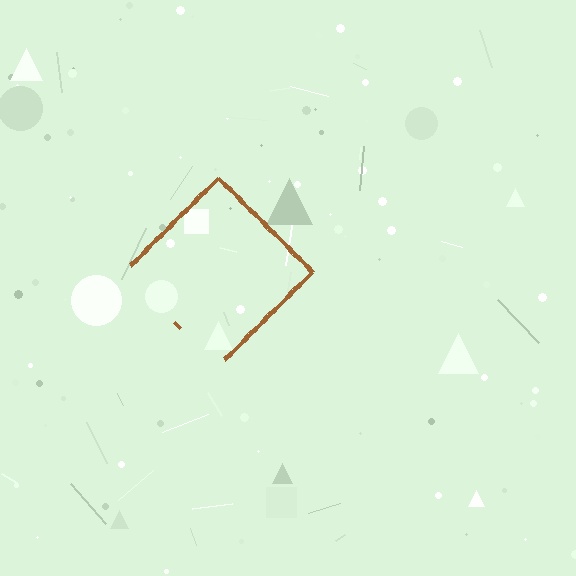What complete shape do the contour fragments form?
The contour fragments form a diamond.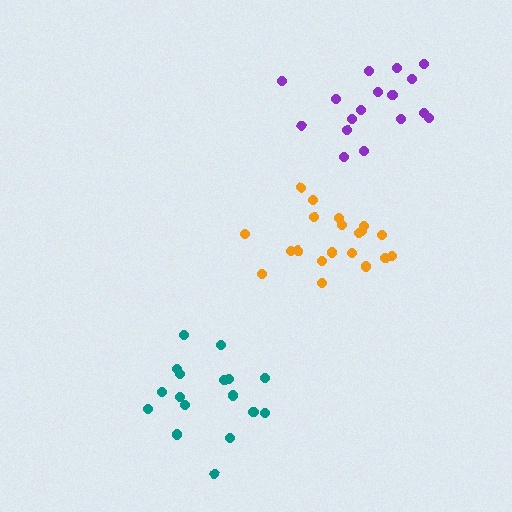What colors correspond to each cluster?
The clusters are colored: teal, orange, purple.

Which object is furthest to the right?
The purple cluster is rightmost.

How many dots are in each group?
Group 1: 17 dots, Group 2: 20 dots, Group 3: 17 dots (54 total).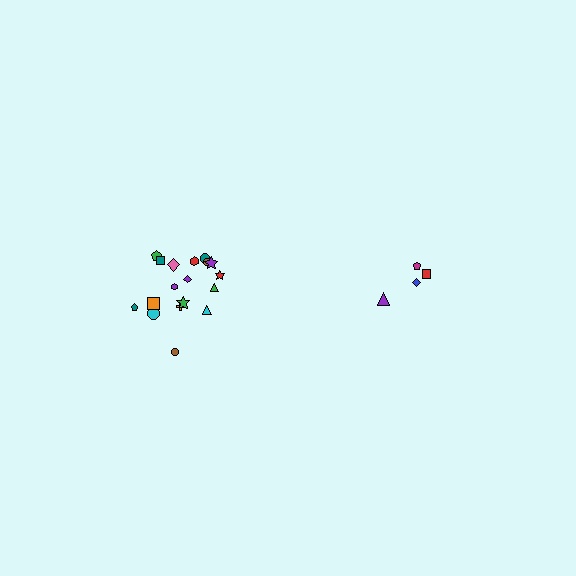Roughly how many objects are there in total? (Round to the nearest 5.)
Roughly 20 objects in total.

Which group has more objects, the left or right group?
The left group.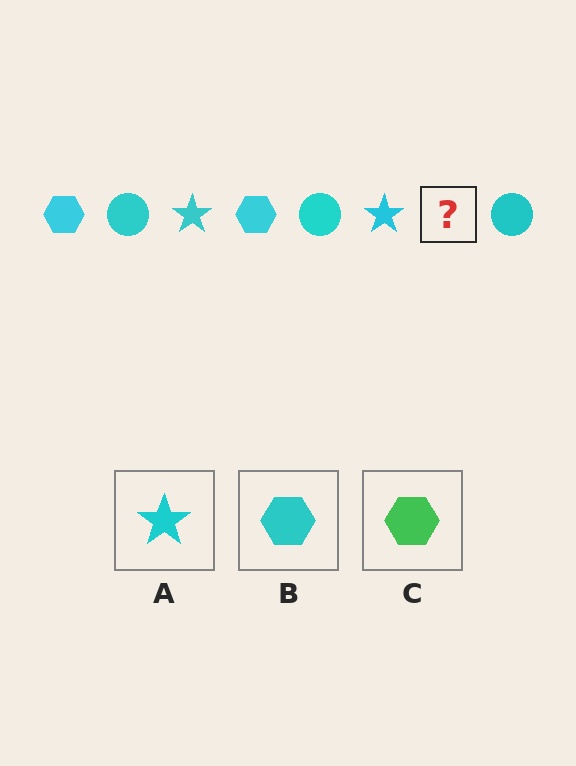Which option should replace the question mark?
Option B.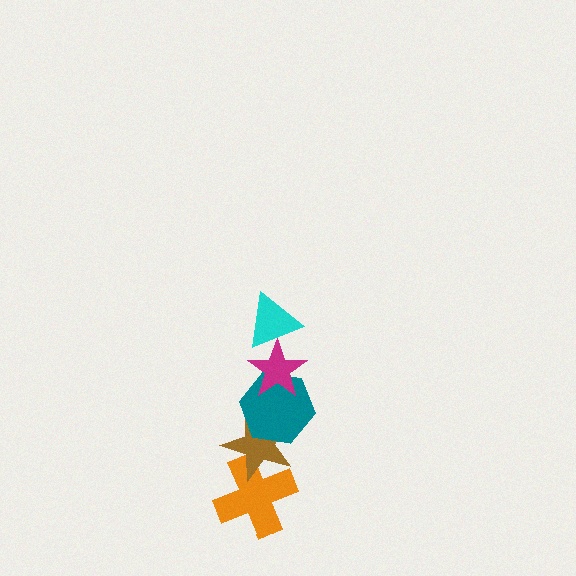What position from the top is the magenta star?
The magenta star is 2nd from the top.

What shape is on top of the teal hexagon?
The magenta star is on top of the teal hexagon.